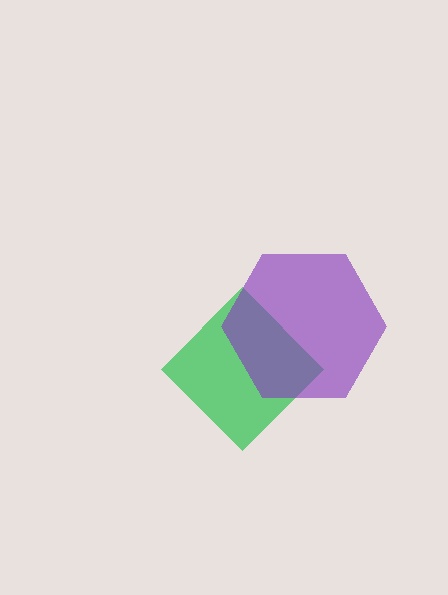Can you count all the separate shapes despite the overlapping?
Yes, there are 2 separate shapes.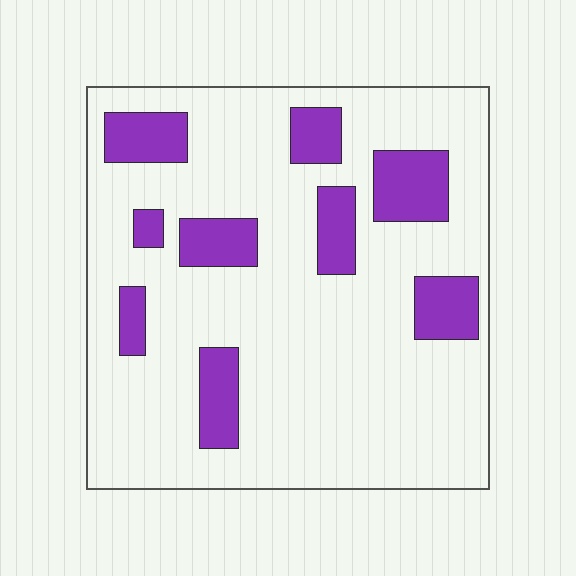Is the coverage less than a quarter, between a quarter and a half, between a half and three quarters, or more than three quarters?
Less than a quarter.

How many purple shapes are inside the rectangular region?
9.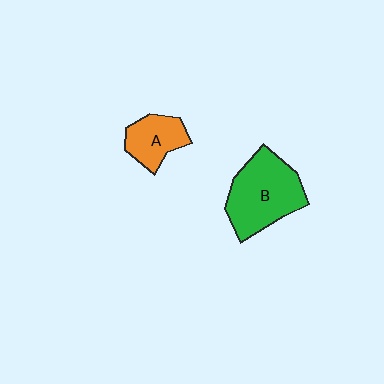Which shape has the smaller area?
Shape A (orange).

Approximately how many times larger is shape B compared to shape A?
Approximately 1.9 times.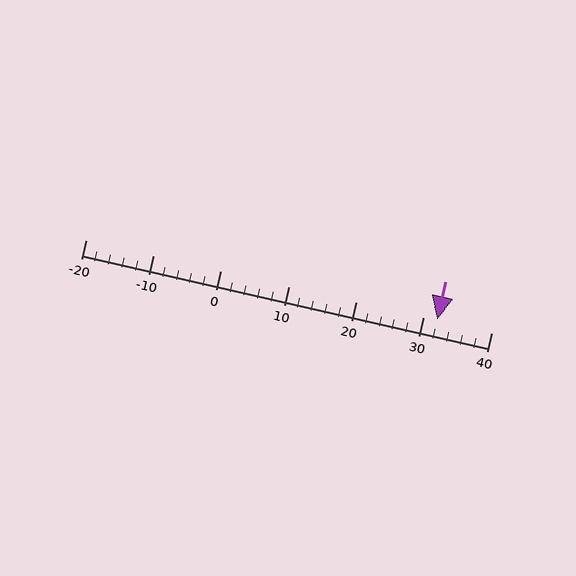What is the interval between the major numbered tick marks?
The major tick marks are spaced 10 units apart.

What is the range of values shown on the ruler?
The ruler shows values from -20 to 40.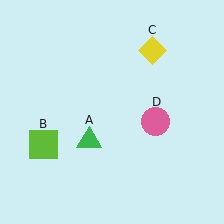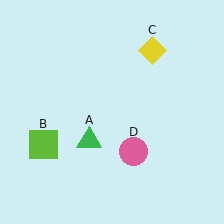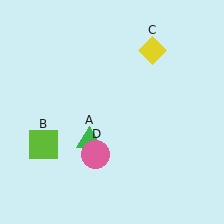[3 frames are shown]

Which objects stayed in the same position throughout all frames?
Green triangle (object A) and lime square (object B) and yellow diamond (object C) remained stationary.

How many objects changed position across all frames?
1 object changed position: pink circle (object D).